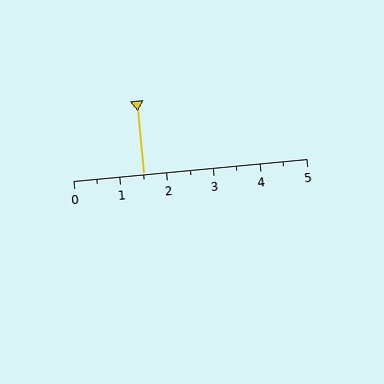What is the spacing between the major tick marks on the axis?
The major ticks are spaced 1 apart.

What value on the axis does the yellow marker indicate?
The marker indicates approximately 1.5.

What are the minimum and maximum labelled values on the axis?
The axis runs from 0 to 5.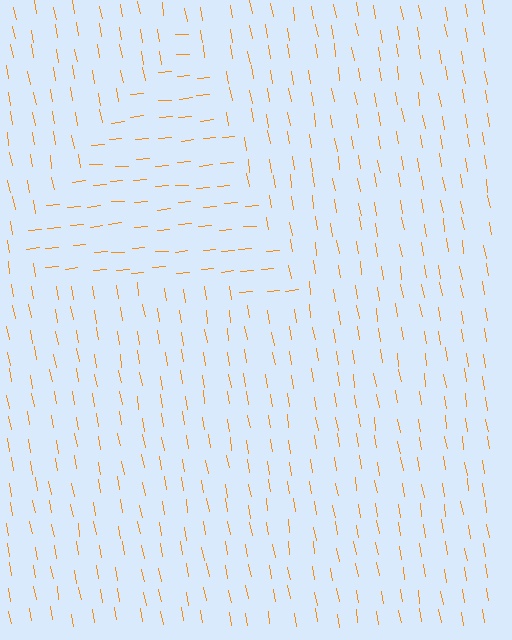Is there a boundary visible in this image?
Yes, there is a texture boundary formed by a change in line orientation.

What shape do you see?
I see a triangle.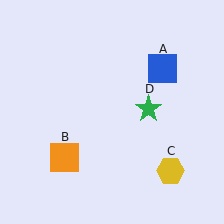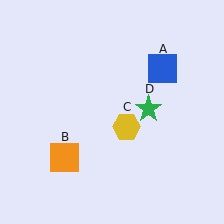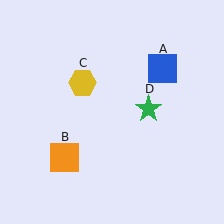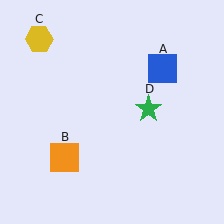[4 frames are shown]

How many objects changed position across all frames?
1 object changed position: yellow hexagon (object C).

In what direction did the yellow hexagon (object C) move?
The yellow hexagon (object C) moved up and to the left.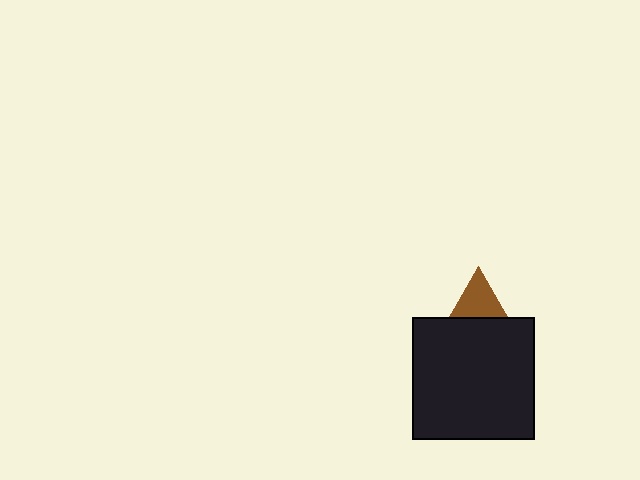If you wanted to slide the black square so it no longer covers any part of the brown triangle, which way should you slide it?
Slide it down — that is the most direct way to separate the two shapes.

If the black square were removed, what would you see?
You would see the complete brown triangle.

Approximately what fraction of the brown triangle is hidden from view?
Roughly 62% of the brown triangle is hidden behind the black square.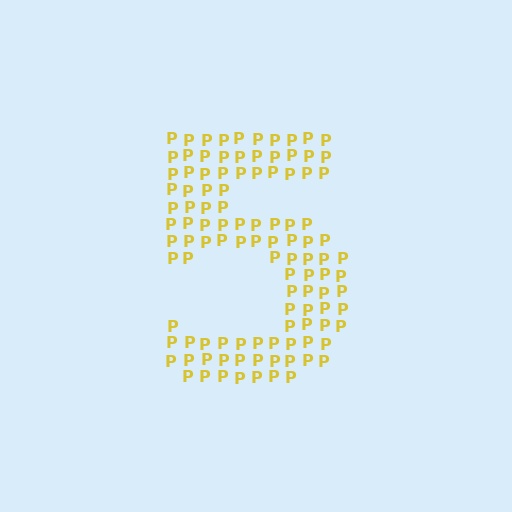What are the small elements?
The small elements are letter P's.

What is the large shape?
The large shape is the digit 5.